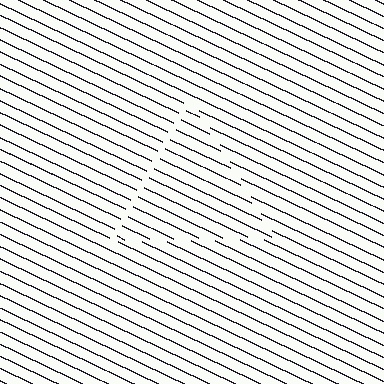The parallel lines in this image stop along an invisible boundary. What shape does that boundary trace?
An illusory triangle. The interior of the shape contains the same grating, shifted by half a period — the contour is defined by the phase discontinuity where line-ends from the inner and outer gratings abut.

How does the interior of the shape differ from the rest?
The interior of the shape contains the same grating, shifted by half a period — the contour is defined by the phase discontinuity where line-ends from the inner and outer gratings abut.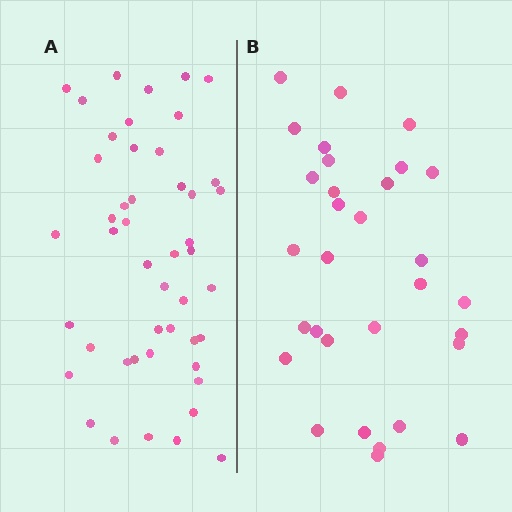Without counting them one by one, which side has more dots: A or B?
Region A (the left region) has more dots.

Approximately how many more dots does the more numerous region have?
Region A has approximately 15 more dots than region B.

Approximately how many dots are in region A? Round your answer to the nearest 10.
About 50 dots. (The exact count is 47, which rounds to 50.)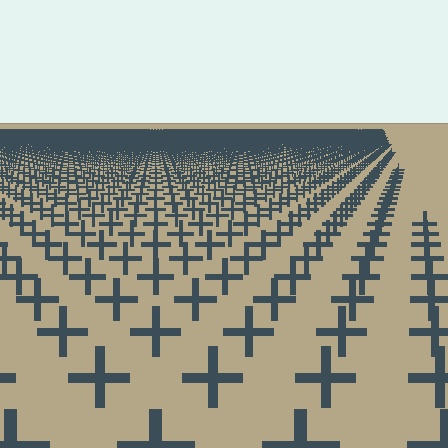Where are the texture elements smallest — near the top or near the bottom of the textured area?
Near the top.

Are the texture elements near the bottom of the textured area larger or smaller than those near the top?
Larger. Near the bottom, elements are closer to the viewer and appear at a bigger on-screen size.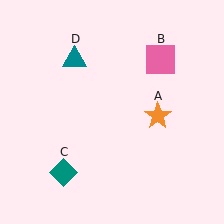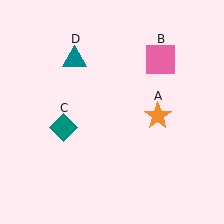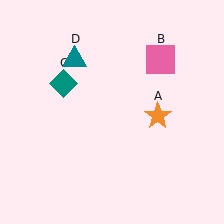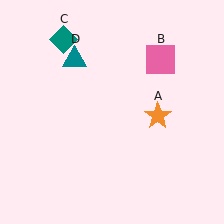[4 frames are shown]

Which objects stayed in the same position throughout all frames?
Orange star (object A) and pink square (object B) and teal triangle (object D) remained stationary.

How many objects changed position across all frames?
1 object changed position: teal diamond (object C).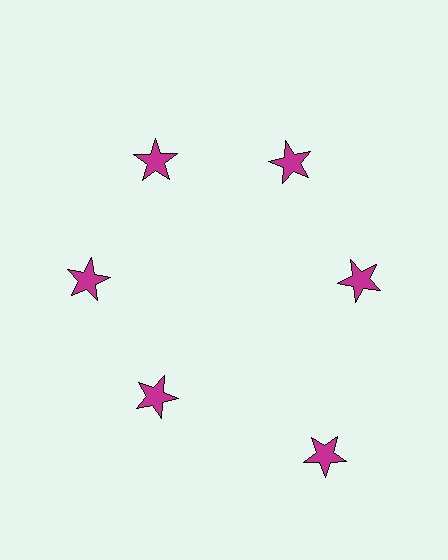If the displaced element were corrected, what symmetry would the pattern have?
It would have 6-fold rotational symmetry — the pattern would map onto itself every 60 degrees.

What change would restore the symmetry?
The symmetry would be restored by moving it inward, back onto the ring so that all 6 stars sit at equal angles and equal distance from the center.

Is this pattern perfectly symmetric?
No. The 6 magenta stars are arranged in a ring, but one element near the 5 o'clock position is pushed outward from the center, breaking the 6-fold rotational symmetry.